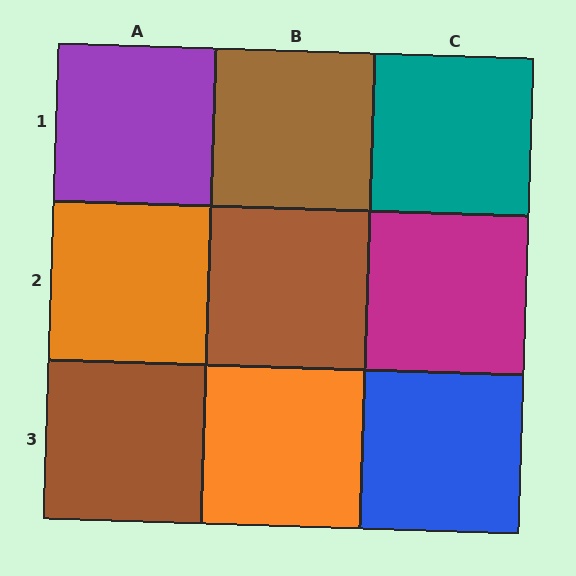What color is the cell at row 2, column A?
Orange.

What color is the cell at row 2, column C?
Magenta.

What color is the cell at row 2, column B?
Brown.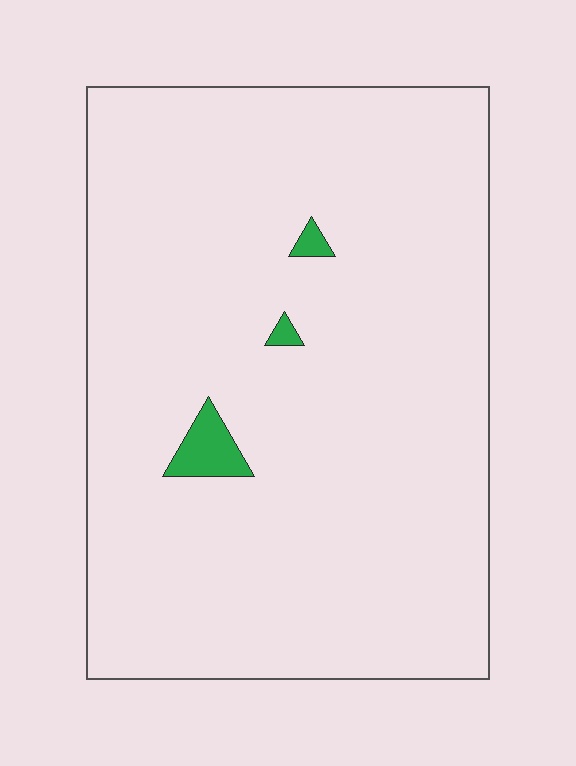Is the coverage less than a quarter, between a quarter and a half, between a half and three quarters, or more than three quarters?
Less than a quarter.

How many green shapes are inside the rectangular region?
3.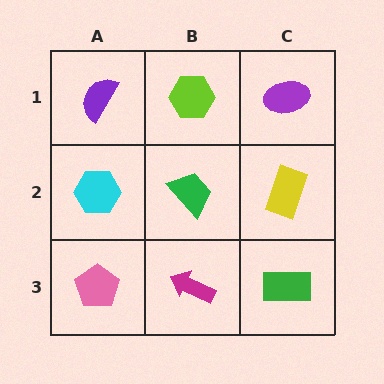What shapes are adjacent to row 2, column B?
A lime hexagon (row 1, column B), a magenta arrow (row 3, column B), a cyan hexagon (row 2, column A), a yellow rectangle (row 2, column C).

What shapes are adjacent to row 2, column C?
A purple ellipse (row 1, column C), a green rectangle (row 3, column C), a green trapezoid (row 2, column B).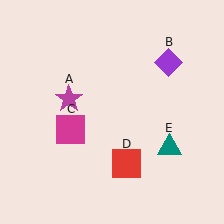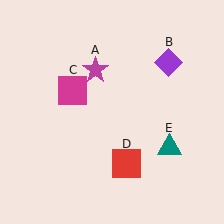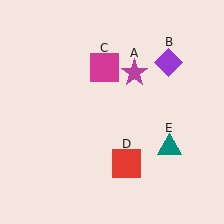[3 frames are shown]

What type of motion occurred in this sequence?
The magenta star (object A), magenta square (object C) rotated clockwise around the center of the scene.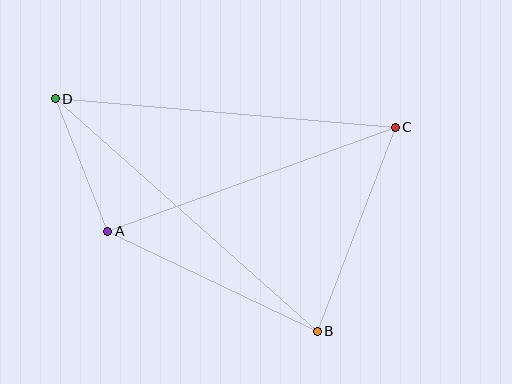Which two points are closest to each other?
Points A and D are closest to each other.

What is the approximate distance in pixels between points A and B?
The distance between A and B is approximately 232 pixels.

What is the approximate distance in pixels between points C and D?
The distance between C and D is approximately 342 pixels.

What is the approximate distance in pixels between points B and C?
The distance between B and C is approximately 219 pixels.